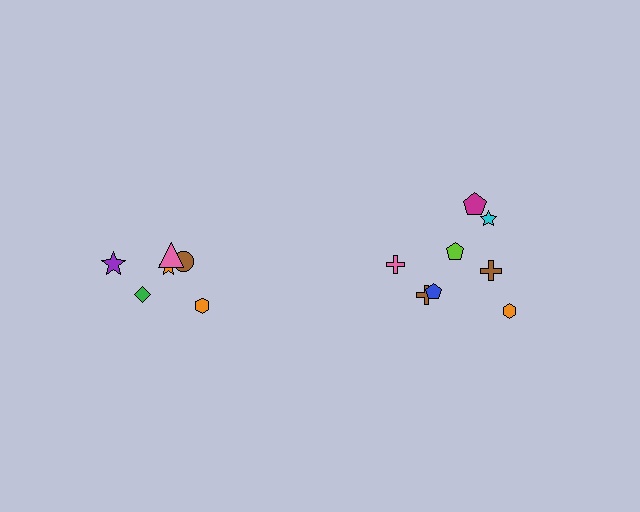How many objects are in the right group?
There are 8 objects.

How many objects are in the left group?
There are 6 objects.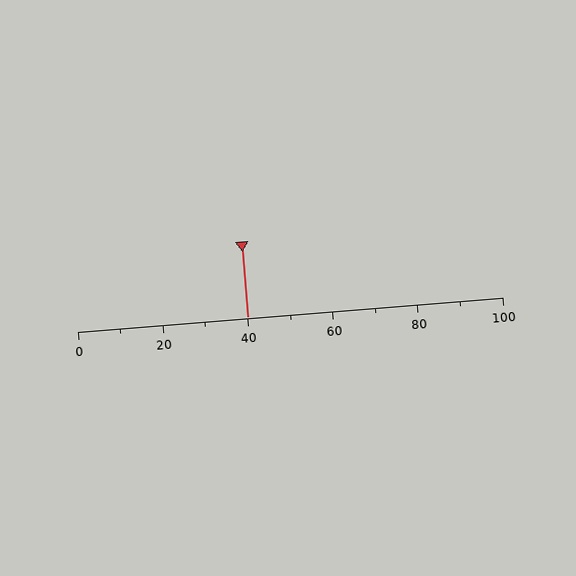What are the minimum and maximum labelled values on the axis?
The axis runs from 0 to 100.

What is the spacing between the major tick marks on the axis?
The major ticks are spaced 20 apart.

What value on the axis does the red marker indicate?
The marker indicates approximately 40.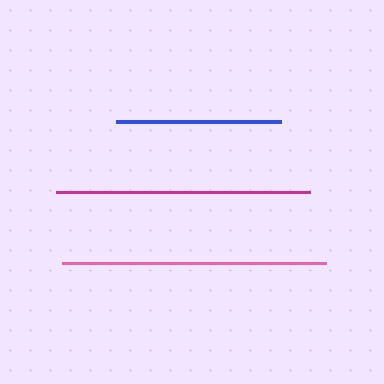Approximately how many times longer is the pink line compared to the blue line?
The pink line is approximately 1.6 times the length of the blue line.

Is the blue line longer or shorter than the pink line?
The pink line is longer than the blue line.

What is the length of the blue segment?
The blue segment is approximately 165 pixels long.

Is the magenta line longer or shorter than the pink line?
The pink line is longer than the magenta line.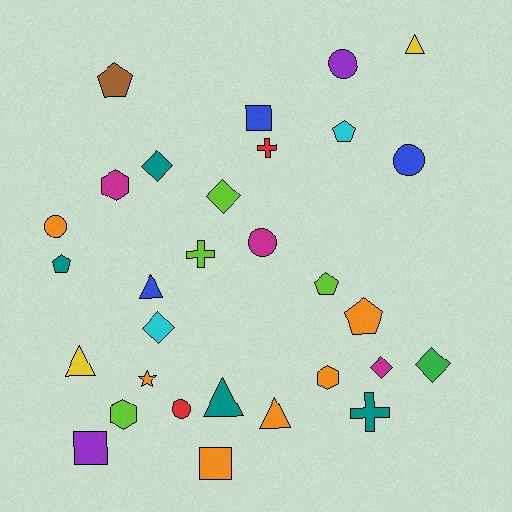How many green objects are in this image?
There is 1 green object.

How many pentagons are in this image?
There are 5 pentagons.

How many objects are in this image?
There are 30 objects.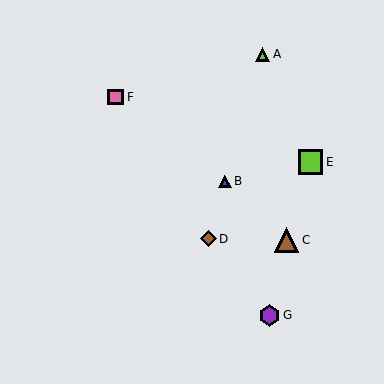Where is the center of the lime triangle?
The center of the lime triangle is at (263, 54).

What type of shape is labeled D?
Shape D is a brown diamond.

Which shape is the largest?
The lime square (labeled E) is the largest.